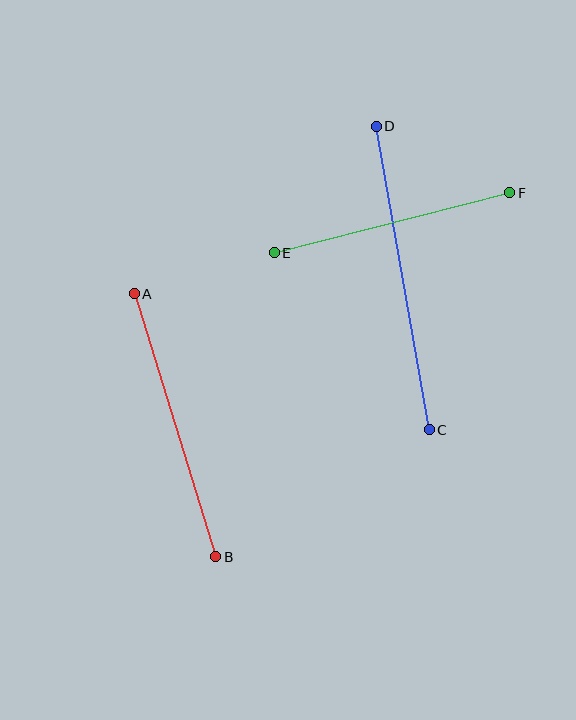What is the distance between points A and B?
The distance is approximately 276 pixels.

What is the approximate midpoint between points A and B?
The midpoint is at approximately (175, 425) pixels.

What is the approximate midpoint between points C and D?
The midpoint is at approximately (403, 278) pixels.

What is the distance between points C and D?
The distance is approximately 308 pixels.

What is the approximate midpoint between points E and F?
The midpoint is at approximately (392, 223) pixels.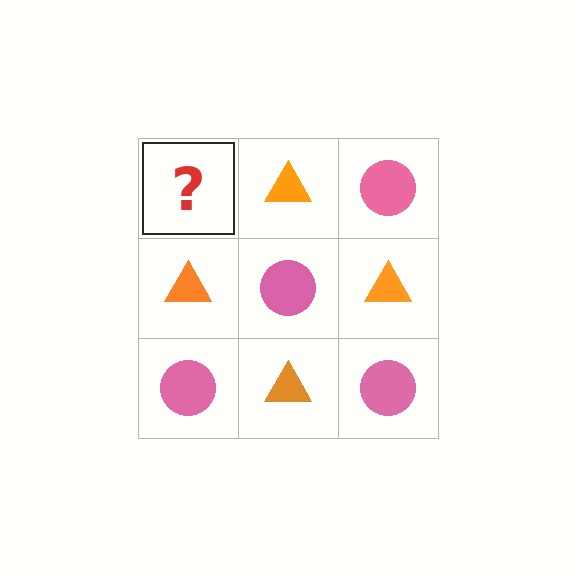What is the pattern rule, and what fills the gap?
The rule is that it alternates pink circle and orange triangle in a checkerboard pattern. The gap should be filled with a pink circle.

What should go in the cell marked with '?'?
The missing cell should contain a pink circle.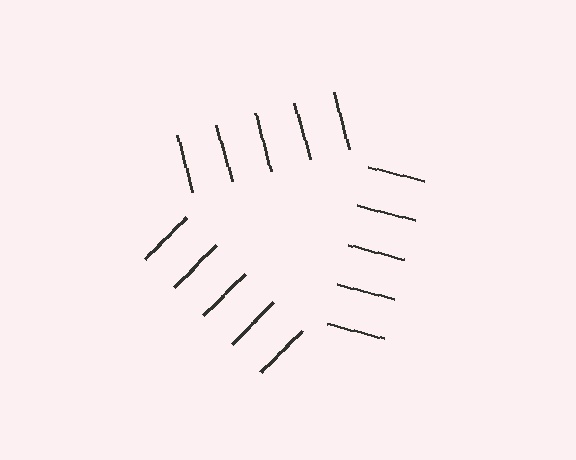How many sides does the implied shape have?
3 sides — the line-ends trace a triangle.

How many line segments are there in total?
15 — 5 along each of the 3 edges.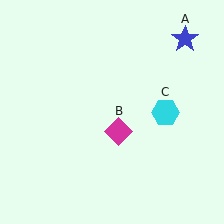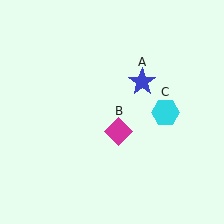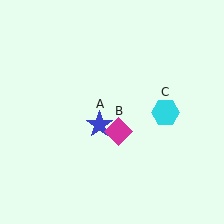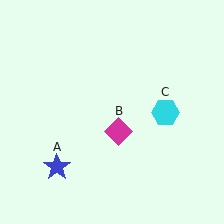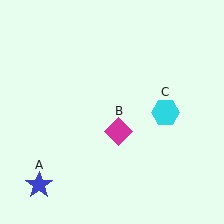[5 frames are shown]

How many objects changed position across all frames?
1 object changed position: blue star (object A).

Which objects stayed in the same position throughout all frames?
Magenta diamond (object B) and cyan hexagon (object C) remained stationary.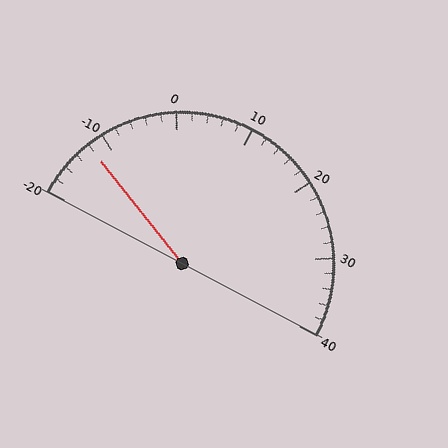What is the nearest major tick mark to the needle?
The nearest major tick mark is -10.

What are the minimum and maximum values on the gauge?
The gauge ranges from -20 to 40.